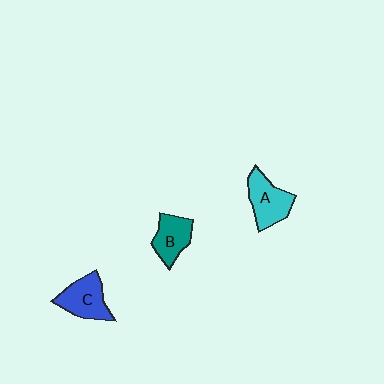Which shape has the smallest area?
Shape B (teal).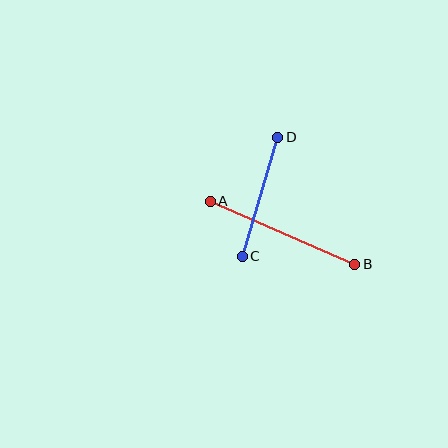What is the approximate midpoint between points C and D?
The midpoint is at approximately (260, 197) pixels.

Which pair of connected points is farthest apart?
Points A and B are farthest apart.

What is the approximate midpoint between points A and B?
The midpoint is at approximately (283, 233) pixels.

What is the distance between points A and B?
The distance is approximately 157 pixels.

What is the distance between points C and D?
The distance is approximately 124 pixels.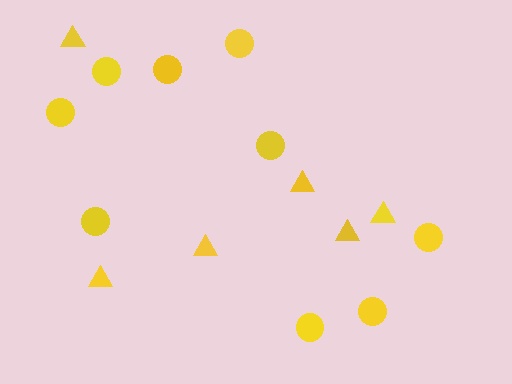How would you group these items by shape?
There are 2 groups: one group of circles (9) and one group of triangles (6).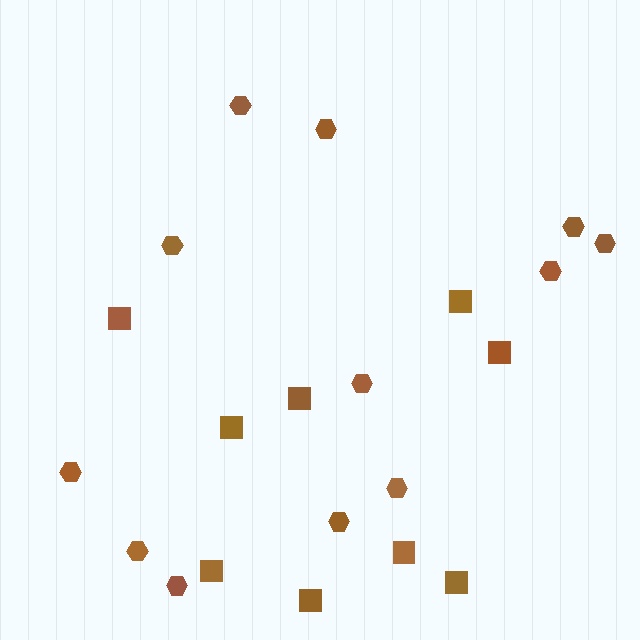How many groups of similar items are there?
There are 2 groups: one group of squares (9) and one group of hexagons (12).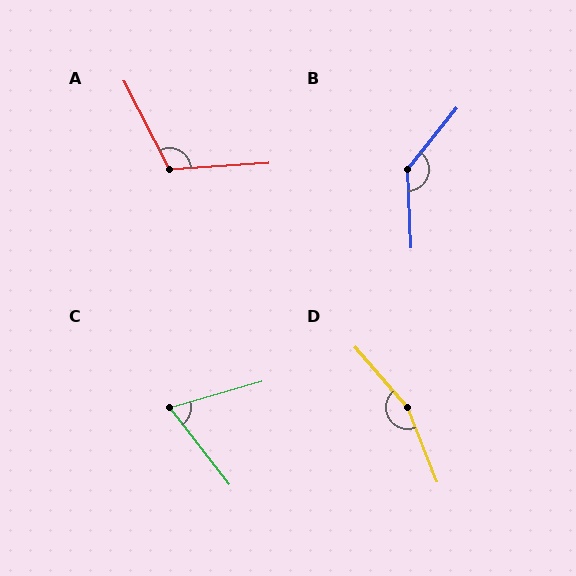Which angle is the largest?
D, at approximately 161 degrees.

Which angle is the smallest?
C, at approximately 68 degrees.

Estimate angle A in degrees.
Approximately 113 degrees.